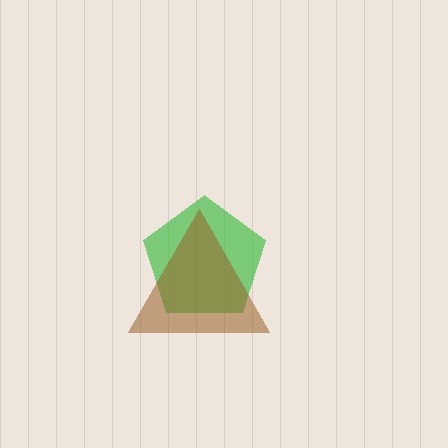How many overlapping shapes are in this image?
There are 2 overlapping shapes in the image.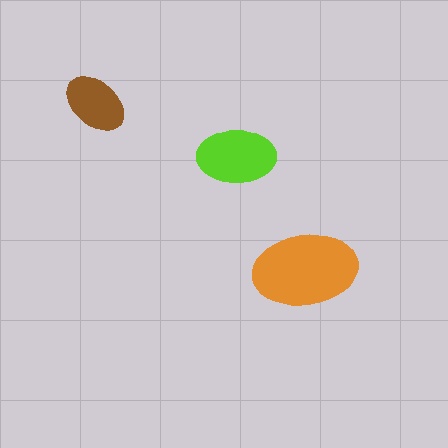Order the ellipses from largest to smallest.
the orange one, the lime one, the brown one.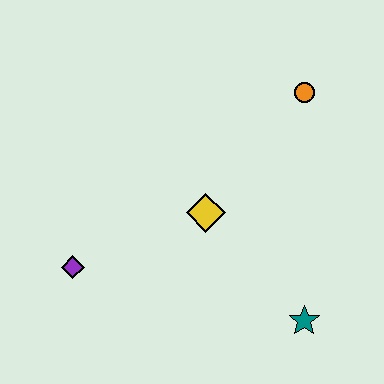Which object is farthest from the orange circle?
The purple diamond is farthest from the orange circle.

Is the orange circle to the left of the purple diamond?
No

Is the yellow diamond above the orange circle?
No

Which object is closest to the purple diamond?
The yellow diamond is closest to the purple diamond.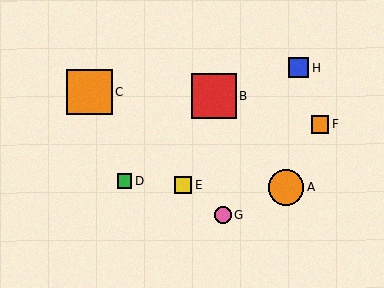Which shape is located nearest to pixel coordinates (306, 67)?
The blue square (labeled H) at (298, 67) is nearest to that location.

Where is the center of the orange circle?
The center of the orange circle is at (286, 187).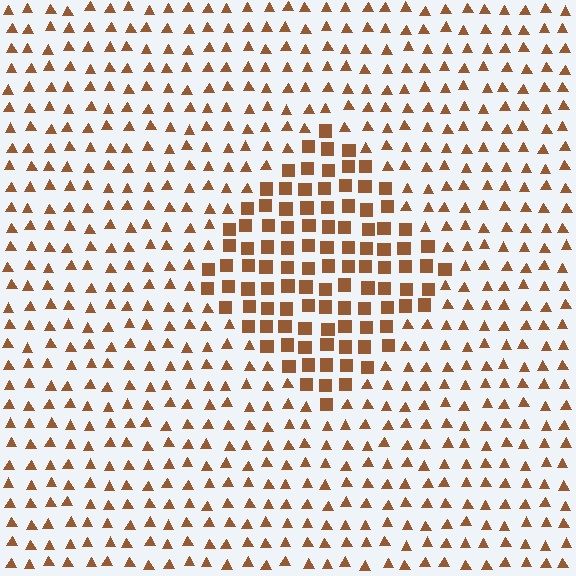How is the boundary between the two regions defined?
The boundary is defined by a change in element shape: squares inside vs. triangles outside. All elements share the same color and spacing.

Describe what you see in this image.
The image is filled with small brown elements arranged in a uniform grid. A diamond-shaped region contains squares, while the surrounding area contains triangles. The boundary is defined purely by the change in element shape.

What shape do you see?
I see a diamond.